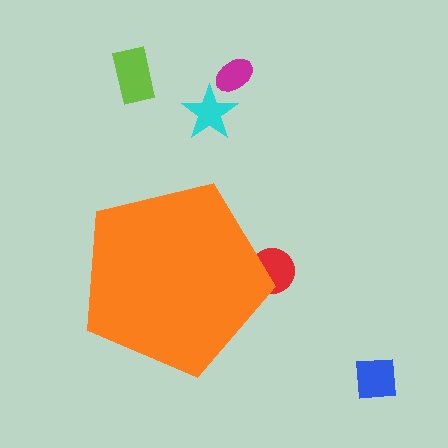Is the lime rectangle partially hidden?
No, the lime rectangle is fully visible.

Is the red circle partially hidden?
Yes, the red circle is partially hidden behind the orange pentagon.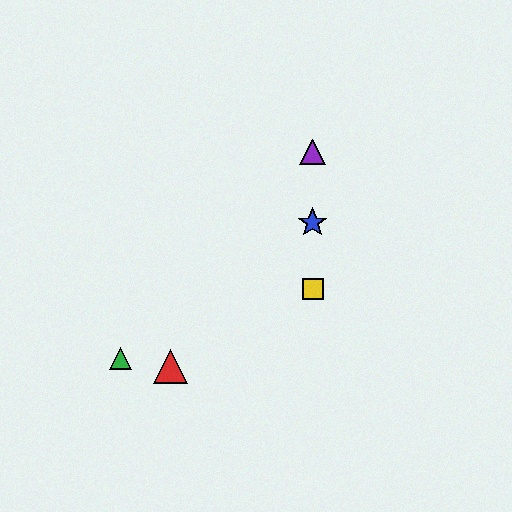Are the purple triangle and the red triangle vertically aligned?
No, the purple triangle is at x≈313 and the red triangle is at x≈171.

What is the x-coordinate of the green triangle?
The green triangle is at x≈120.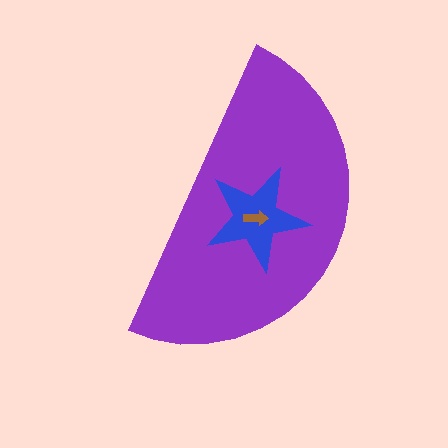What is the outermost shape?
The purple semicircle.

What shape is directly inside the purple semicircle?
The blue star.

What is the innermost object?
The brown arrow.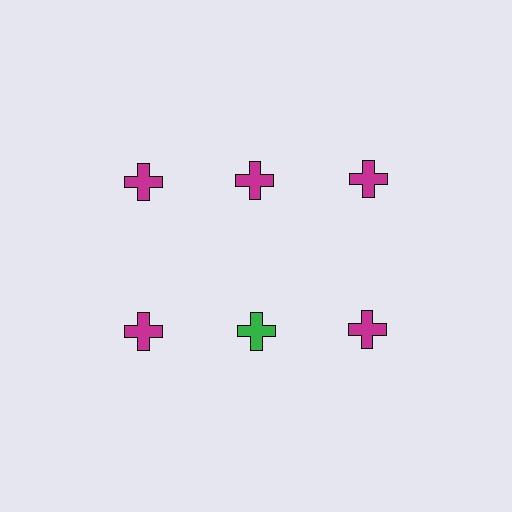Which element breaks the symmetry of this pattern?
The green cross in the second row, second from left column breaks the symmetry. All other shapes are magenta crosses.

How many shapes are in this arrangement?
There are 6 shapes arranged in a grid pattern.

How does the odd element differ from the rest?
It has a different color: green instead of magenta.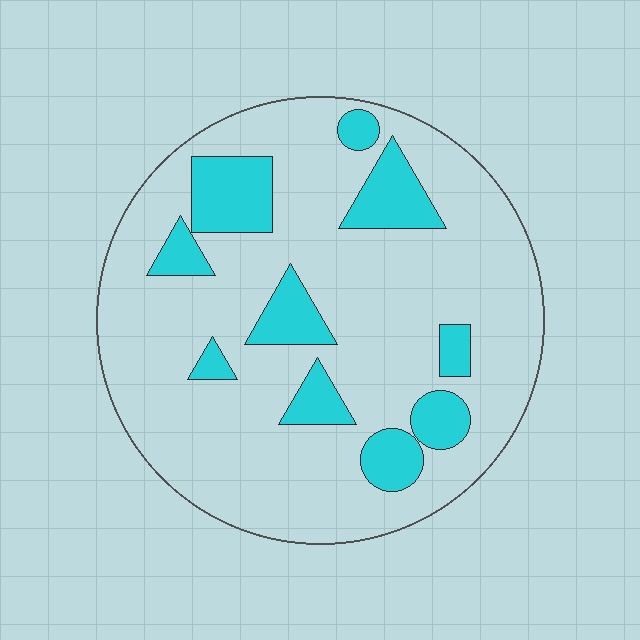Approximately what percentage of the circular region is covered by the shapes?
Approximately 20%.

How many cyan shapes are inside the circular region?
10.